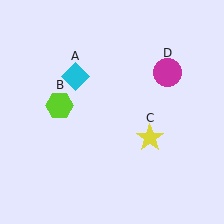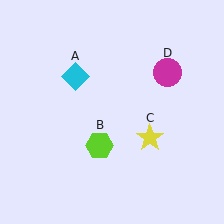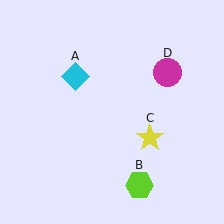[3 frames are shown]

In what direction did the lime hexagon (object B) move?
The lime hexagon (object B) moved down and to the right.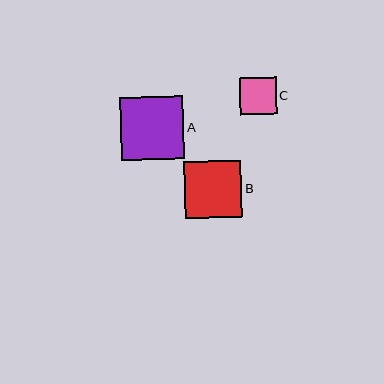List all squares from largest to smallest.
From largest to smallest: A, B, C.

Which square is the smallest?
Square C is the smallest with a size of approximately 37 pixels.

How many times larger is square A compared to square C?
Square A is approximately 1.7 times the size of square C.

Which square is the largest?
Square A is the largest with a size of approximately 63 pixels.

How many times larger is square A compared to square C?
Square A is approximately 1.7 times the size of square C.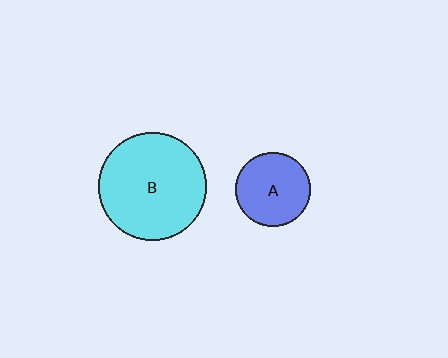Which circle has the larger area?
Circle B (cyan).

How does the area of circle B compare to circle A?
Approximately 2.1 times.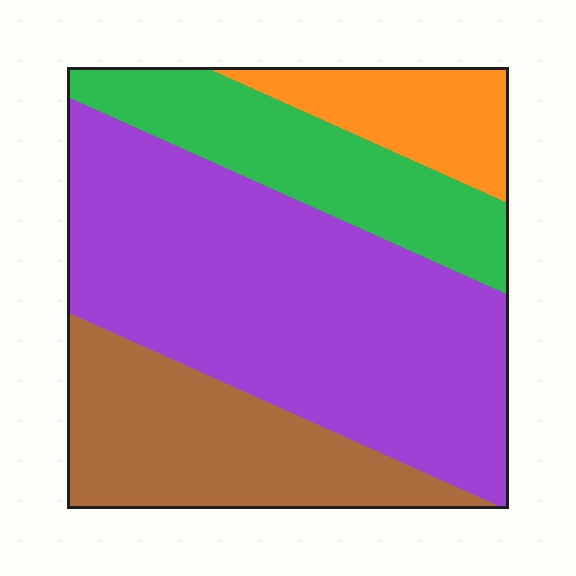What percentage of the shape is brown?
Brown takes up about one fifth (1/5) of the shape.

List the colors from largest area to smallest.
From largest to smallest: purple, brown, green, orange.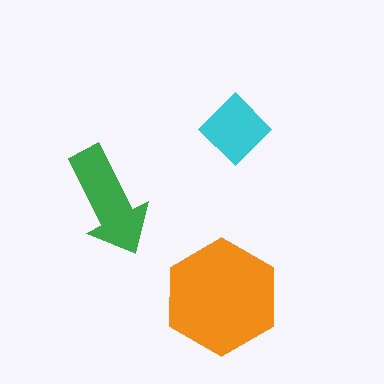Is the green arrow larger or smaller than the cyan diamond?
Larger.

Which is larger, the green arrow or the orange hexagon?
The orange hexagon.